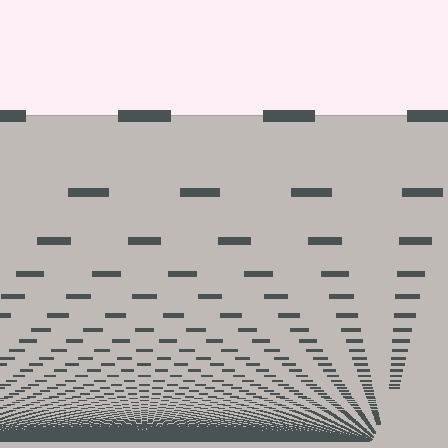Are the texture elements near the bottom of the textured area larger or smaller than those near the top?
Smaller. The gradient is inverted — elements near the bottom are smaller and denser.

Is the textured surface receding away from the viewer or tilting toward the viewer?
The surface appears to tilt toward the viewer. Texture elements get larger and sparser toward the top.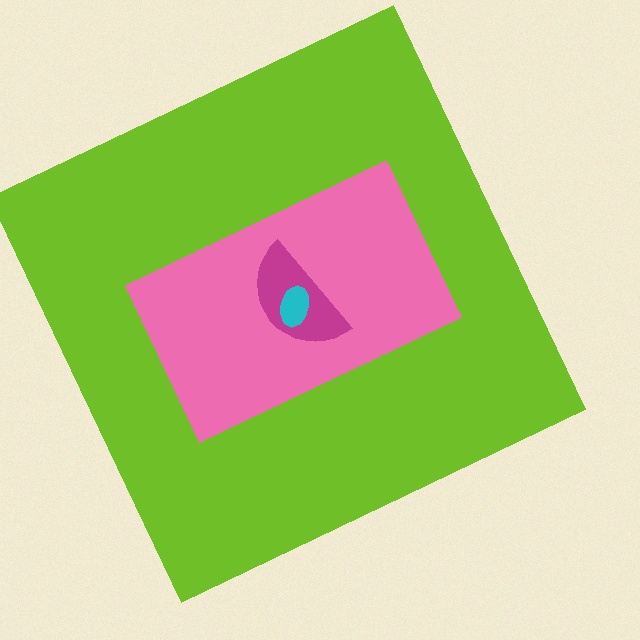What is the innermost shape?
The cyan ellipse.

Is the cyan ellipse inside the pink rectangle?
Yes.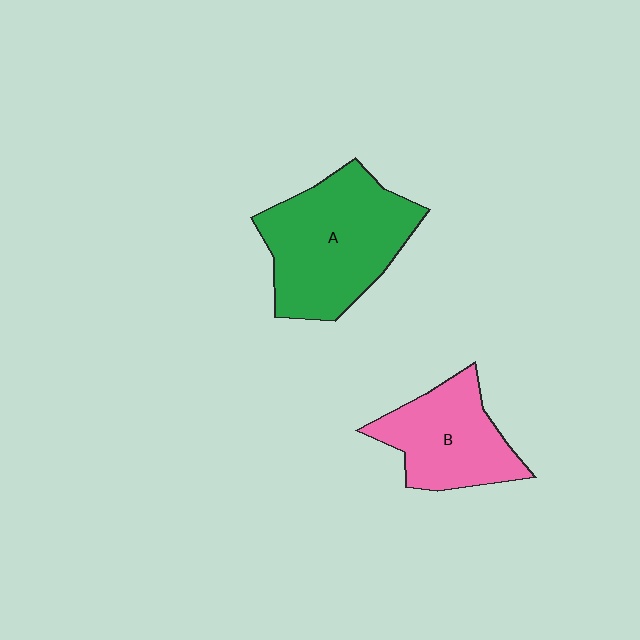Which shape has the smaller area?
Shape B (pink).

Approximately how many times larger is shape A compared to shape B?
Approximately 1.5 times.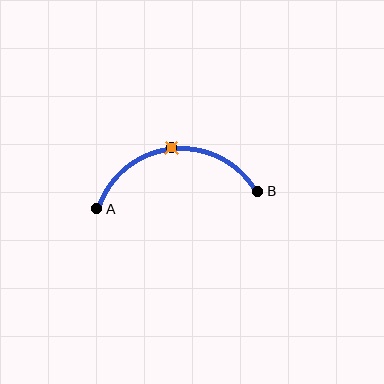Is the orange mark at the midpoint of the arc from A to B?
Yes. The orange mark lies on the arc at equal arc-length from both A and B — it is the arc midpoint.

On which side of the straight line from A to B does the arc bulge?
The arc bulges above the straight line connecting A and B.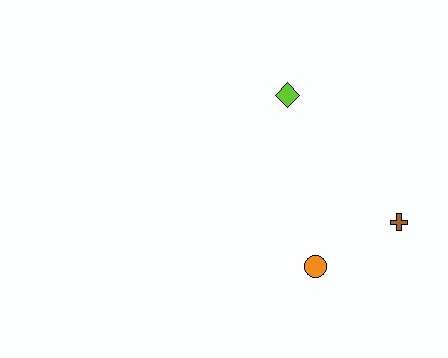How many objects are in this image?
There are 3 objects.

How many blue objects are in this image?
There are no blue objects.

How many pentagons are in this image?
There are no pentagons.